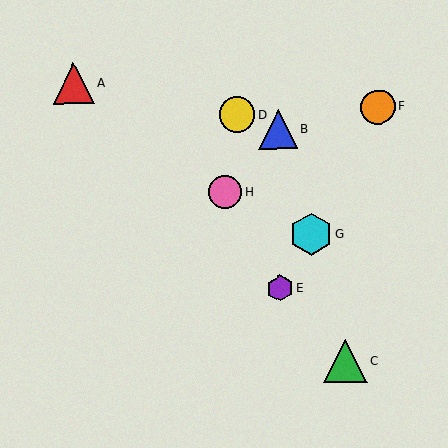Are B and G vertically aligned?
No, B is at x≈278 and G is at x≈311.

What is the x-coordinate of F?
Object F is at x≈378.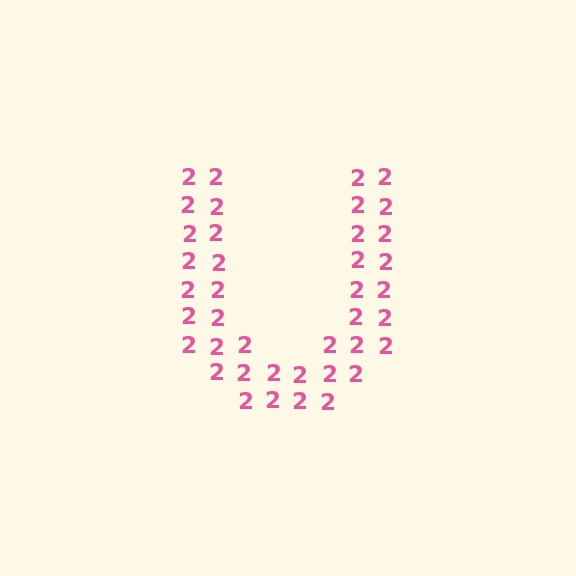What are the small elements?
The small elements are digit 2's.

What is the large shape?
The large shape is the letter U.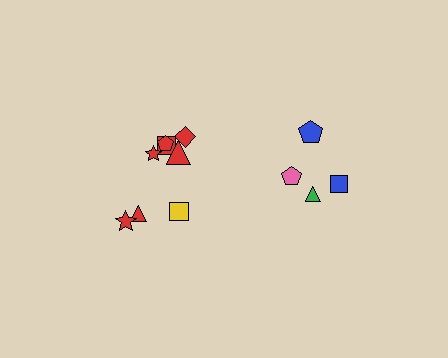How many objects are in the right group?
There are 4 objects.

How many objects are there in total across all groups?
There are 12 objects.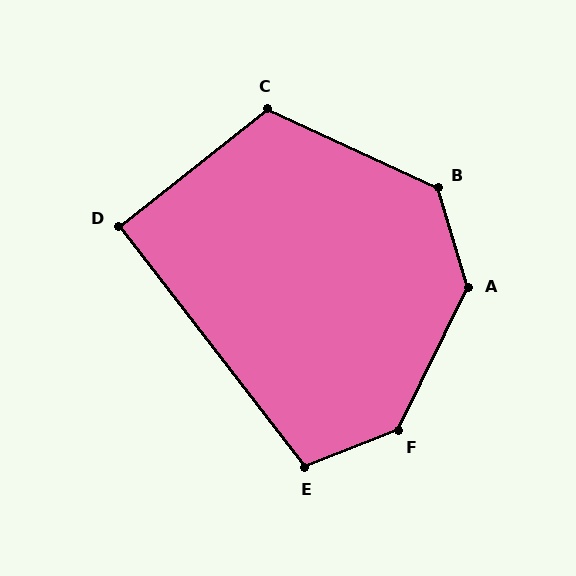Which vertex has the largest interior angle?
F, at approximately 138 degrees.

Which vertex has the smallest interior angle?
D, at approximately 91 degrees.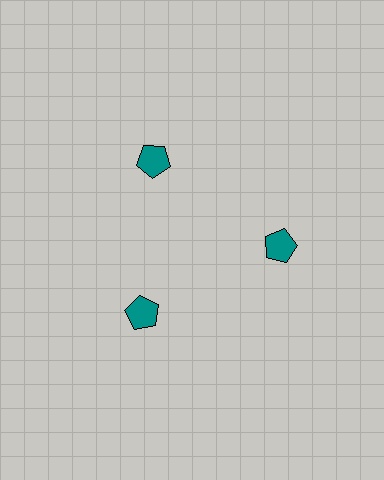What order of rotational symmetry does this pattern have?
This pattern has 3-fold rotational symmetry.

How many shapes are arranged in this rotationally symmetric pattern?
There are 3 shapes, arranged in 3 groups of 1.